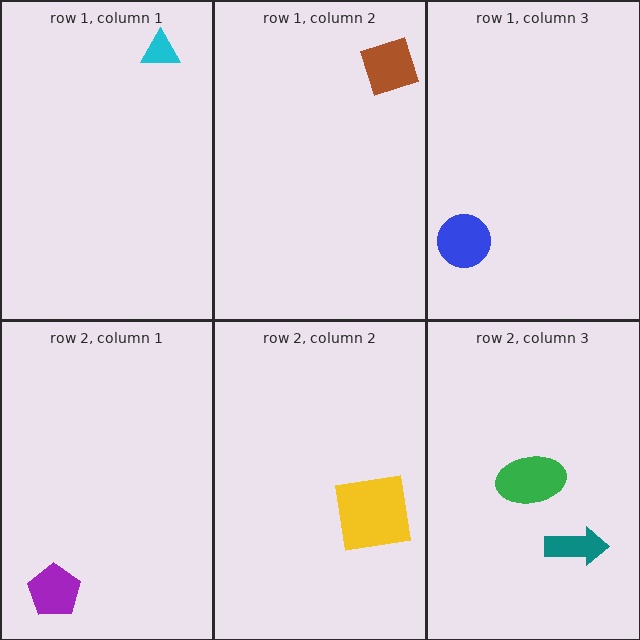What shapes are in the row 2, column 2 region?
The yellow square.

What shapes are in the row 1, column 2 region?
The brown diamond.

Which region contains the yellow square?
The row 2, column 2 region.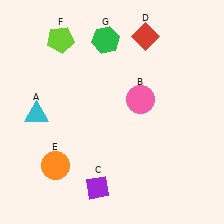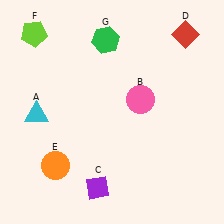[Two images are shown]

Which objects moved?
The objects that moved are: the red diamond (D), the lime pentagon (F).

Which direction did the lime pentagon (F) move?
The lime pentagon (F) moved left.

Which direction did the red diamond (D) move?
The red diamond (D) moved right.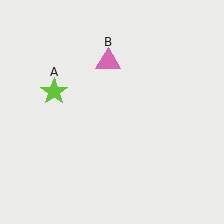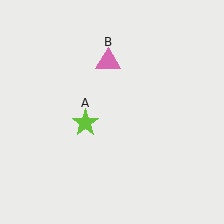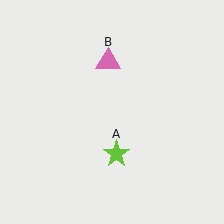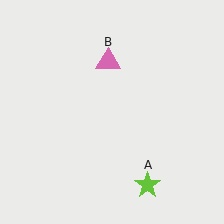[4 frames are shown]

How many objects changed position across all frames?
1 object changed position: lime star (object A).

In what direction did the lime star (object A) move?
The lime star (object A) moved down and to the right.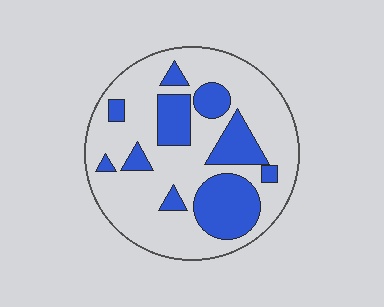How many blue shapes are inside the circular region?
10.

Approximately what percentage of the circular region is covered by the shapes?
Approximately 30%.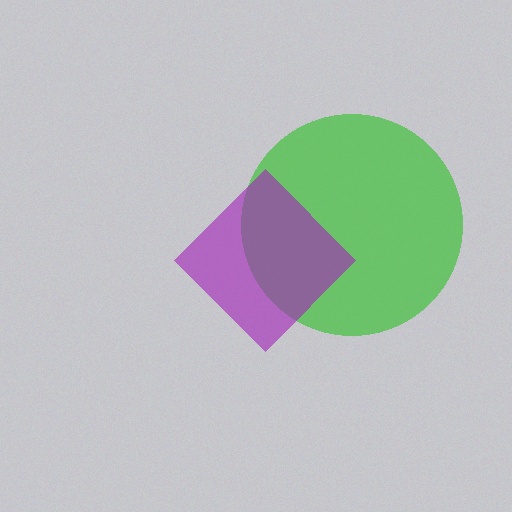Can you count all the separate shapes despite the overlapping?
Yes, there are 2 separate shapes.